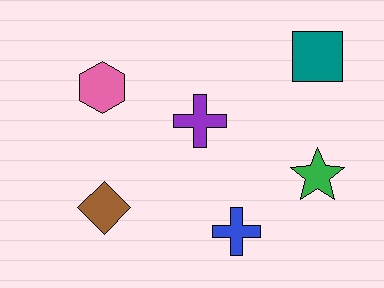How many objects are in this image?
There are 6 objects.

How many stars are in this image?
There is 1 star.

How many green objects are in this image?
There is 1 green object.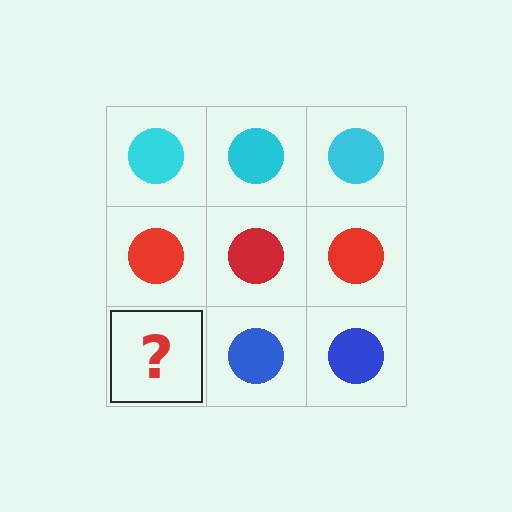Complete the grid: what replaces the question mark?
The question mark should be replaced with a blue circle.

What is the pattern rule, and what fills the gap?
The rule is that each row has a consistent color. The gap should be filled with a blue circle.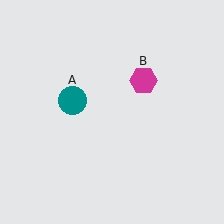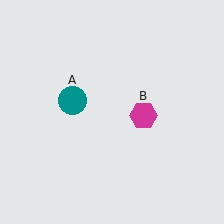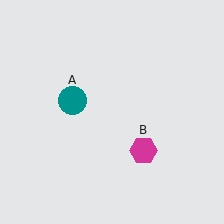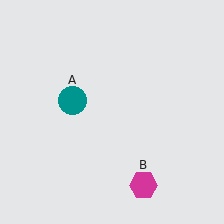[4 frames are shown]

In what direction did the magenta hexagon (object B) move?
The magenta hexagon (object B) moved down.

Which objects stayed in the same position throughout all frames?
Teal circle (object A) remained stationary.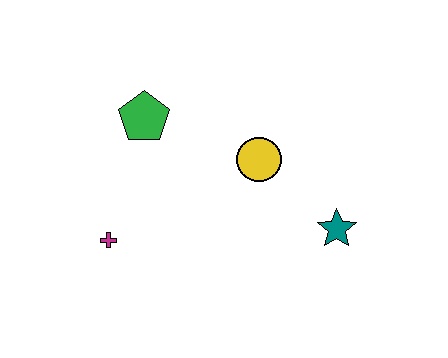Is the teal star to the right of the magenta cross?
Yes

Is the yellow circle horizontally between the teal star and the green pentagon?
Yes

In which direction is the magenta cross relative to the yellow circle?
The magenta cross is to the left of the yellow circle.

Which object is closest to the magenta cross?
The green pentagon is closest to the magenta cross.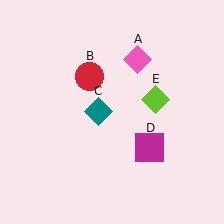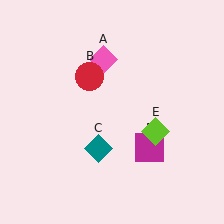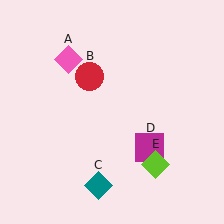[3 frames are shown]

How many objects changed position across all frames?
3 objects changed position: pink diamond (object A), teal diamond (object C), lime diamond (object E).